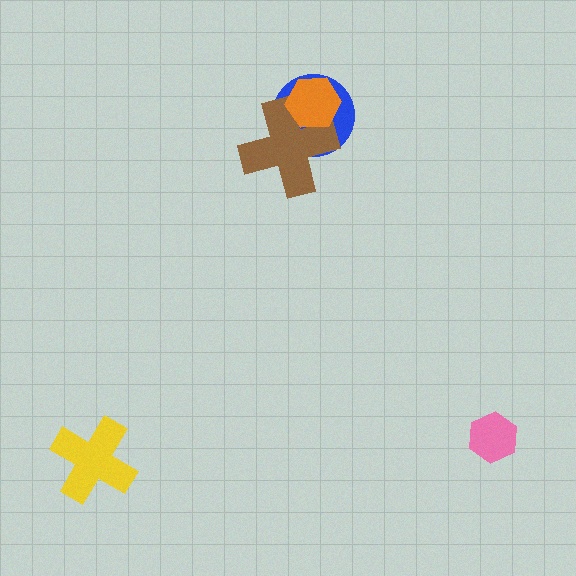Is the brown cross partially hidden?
Yes, it is partially covered by another shape.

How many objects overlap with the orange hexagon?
2 objects overlap with the orange hexagon.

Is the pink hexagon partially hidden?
No, no other shape covers it.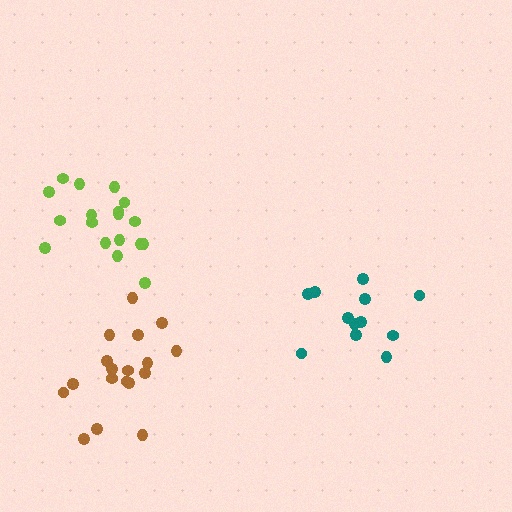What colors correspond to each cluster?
The clusters are colored: brown, lime, teal.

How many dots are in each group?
Group 1: 18 dots, Group 2: 18 dots, Group 3: 12 dots (48 total).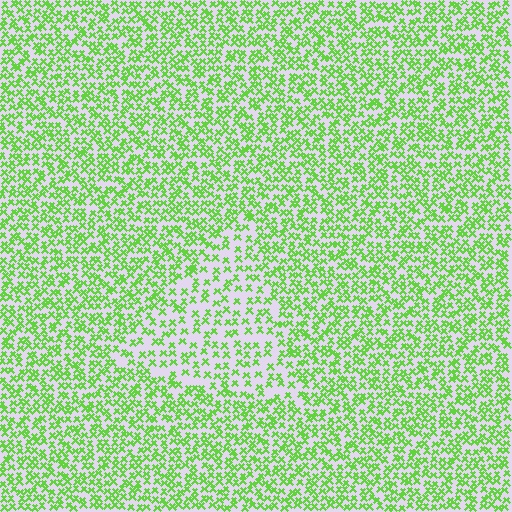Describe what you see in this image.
The image contains small lime elements arranged at two different densities. A triangle-shaped region is visible where the elements are less densely packed than the surrounding area.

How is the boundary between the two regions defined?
The boundary is defined by a change in element density (approximately 1.7x ratio). All elements are the same color, size, and shape.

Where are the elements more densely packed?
The elements are more densely packed outside the triangle boundary.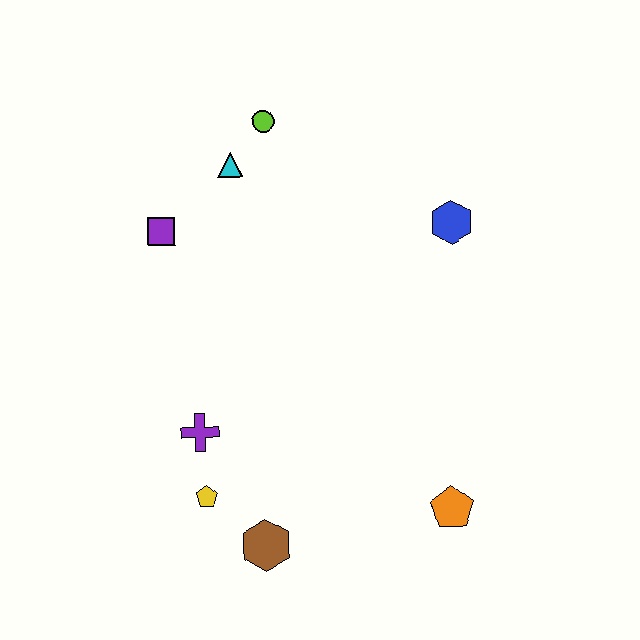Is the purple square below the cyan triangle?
Yes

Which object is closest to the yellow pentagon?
The purple cross is closest to the yellow pentagon.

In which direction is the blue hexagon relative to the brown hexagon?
The blue hexagon is above the brown hexagon.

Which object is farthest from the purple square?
The orange pentagon is farthest from the purple square.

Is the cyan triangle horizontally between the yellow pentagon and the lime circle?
Yes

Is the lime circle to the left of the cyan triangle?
No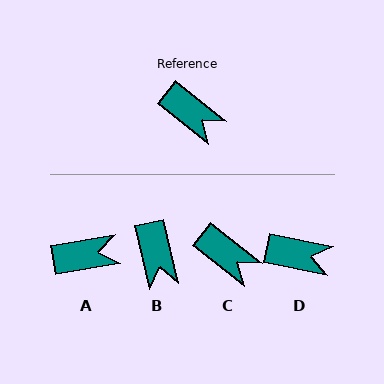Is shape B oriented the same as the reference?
No, it is off by about 39 degrees.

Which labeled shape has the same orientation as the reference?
C.